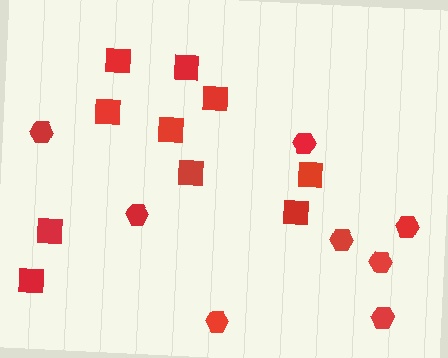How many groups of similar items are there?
There are 2 groups: one group of squares (10) and one group of hexagons (8).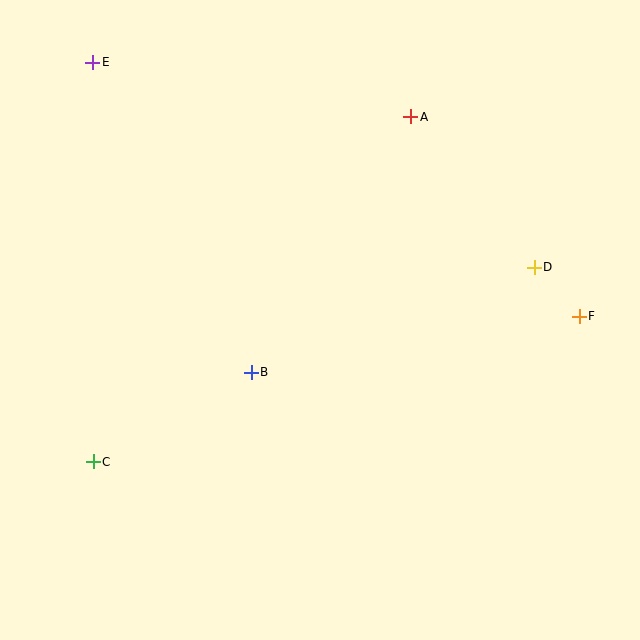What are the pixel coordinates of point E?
Point E is at (93, 62).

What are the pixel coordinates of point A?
Point A is at (411, 117).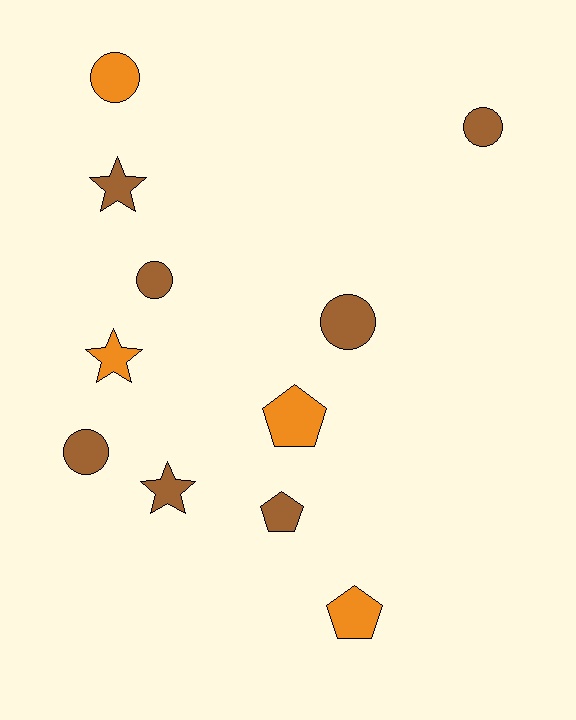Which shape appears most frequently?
Circle, with 5 objects.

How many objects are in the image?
There are 11 objects.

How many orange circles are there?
There is 1 orange circle.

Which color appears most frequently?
Brown, with 7 objects.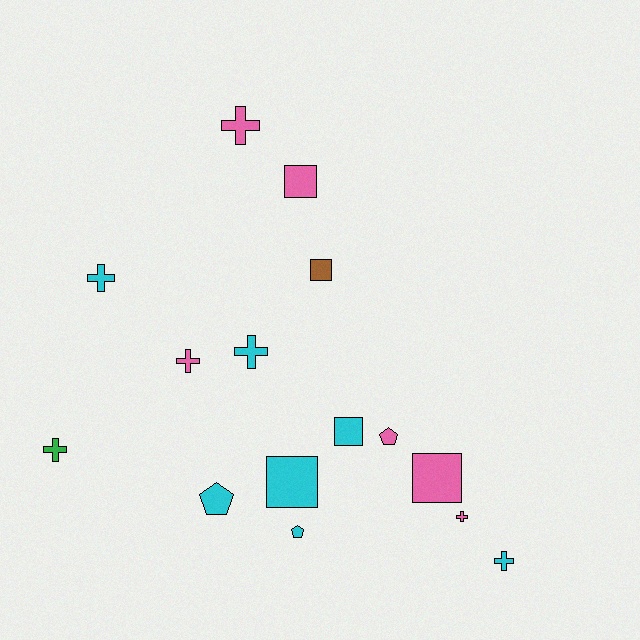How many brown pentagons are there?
There are no brown pentagons.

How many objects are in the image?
There are 15 objects.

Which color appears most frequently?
Cyan, with 7 objects.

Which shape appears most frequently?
Cross, with 7 objects.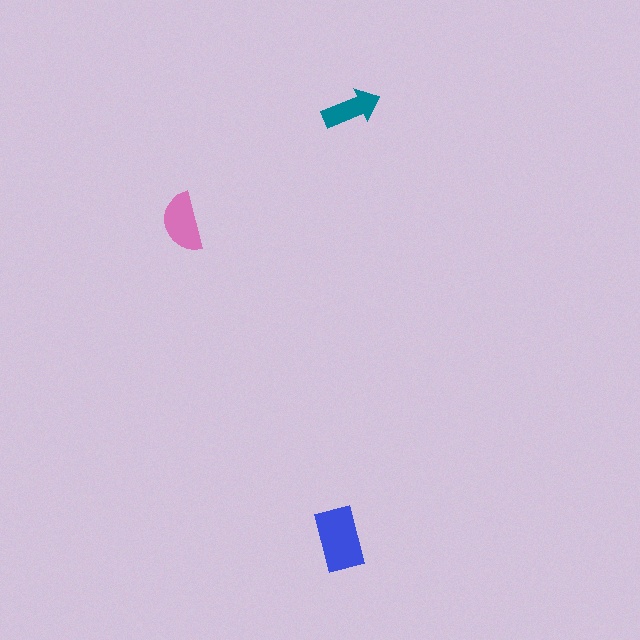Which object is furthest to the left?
The pink semicircle is leftmost.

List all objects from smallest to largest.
The teal arrow, the pink semicircle, the blue rectangle.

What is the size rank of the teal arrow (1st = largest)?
3rd.